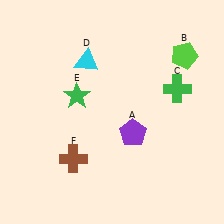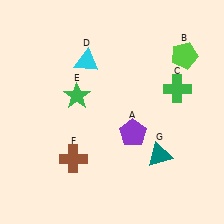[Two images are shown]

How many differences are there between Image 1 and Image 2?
There is 1 difference between the two images.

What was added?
A teal triangle (G) was added in Image 2.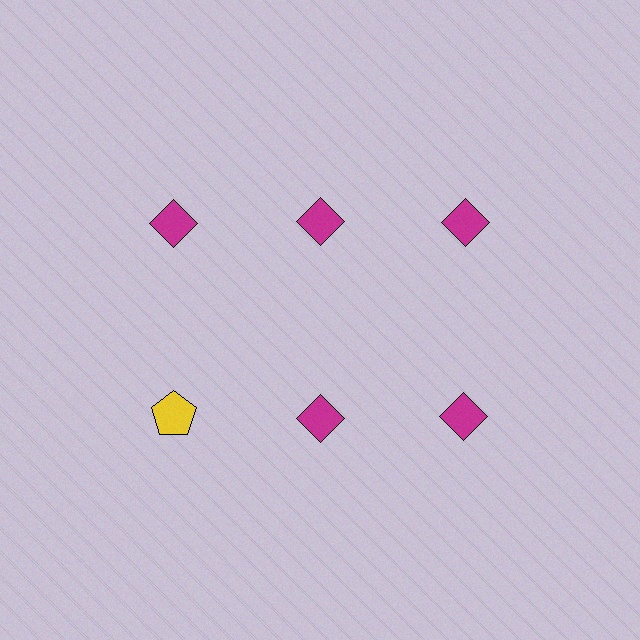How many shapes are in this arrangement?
There are 6 shapes arranged in a grid pattern.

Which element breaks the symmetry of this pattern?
The yellow pentagon in the second row, leftmost column breaks the symmetry. All other shapes are magenta diamonds.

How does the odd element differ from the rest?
It differs in both color (yellow instead of magenta) and shape (pentagon instead of diamond).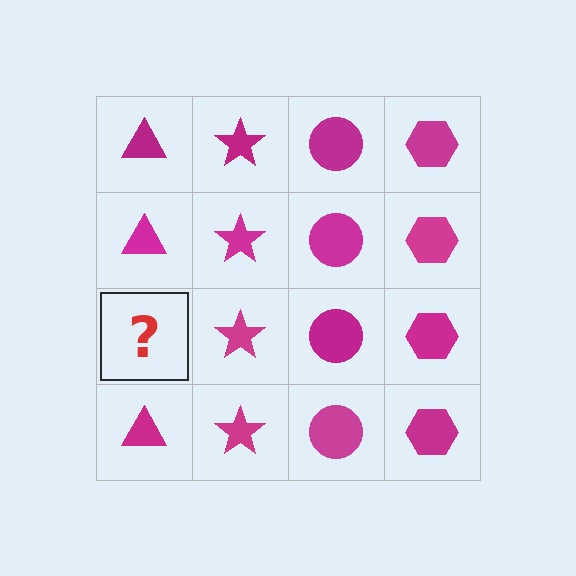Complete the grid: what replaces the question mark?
The question mark should be replaced with a magenta triangle.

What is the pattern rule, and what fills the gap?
The rule is that each column has a consistent shape. The gap should be filled with a magenta triangle.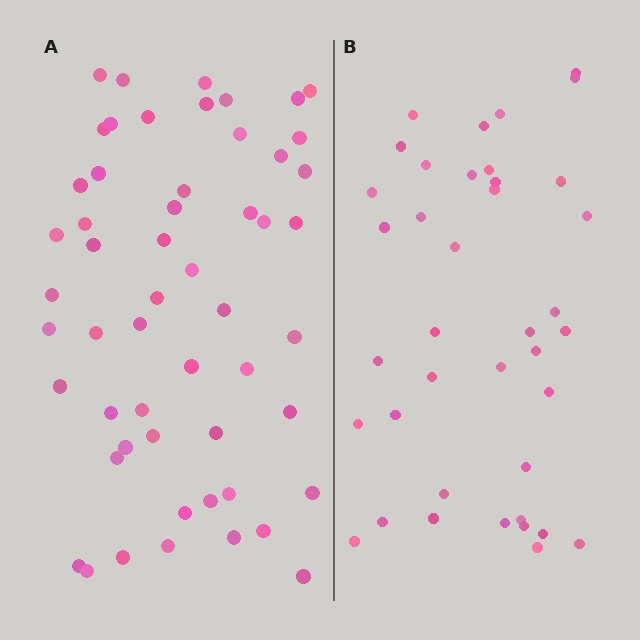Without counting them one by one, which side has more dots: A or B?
Region A (the left region) has more dots.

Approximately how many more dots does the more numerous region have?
Region A has approximately 15 more dots than region B.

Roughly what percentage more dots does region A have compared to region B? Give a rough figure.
About 40% more.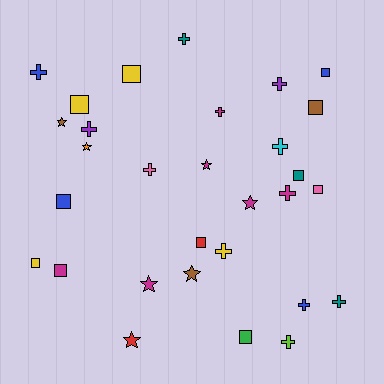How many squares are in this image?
There are 11 squares.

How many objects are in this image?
There are 30 objects.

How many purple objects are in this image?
There are 2 purple objects.